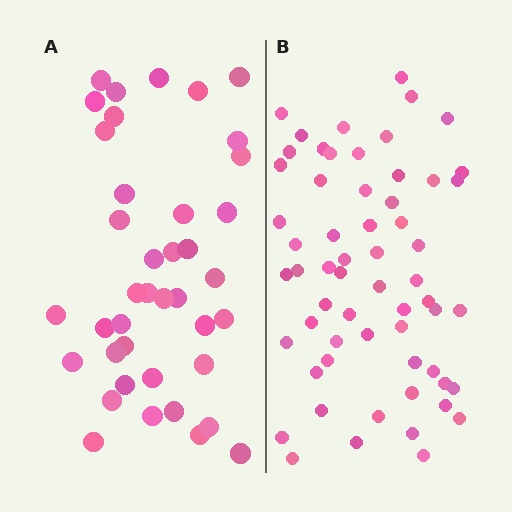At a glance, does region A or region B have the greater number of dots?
Region B (the right region) has more dots.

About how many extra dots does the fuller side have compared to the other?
Region B has approximately 20 more dots than region A.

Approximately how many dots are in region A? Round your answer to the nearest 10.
About 40 dots.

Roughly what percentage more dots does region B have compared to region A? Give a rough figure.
About 50% more.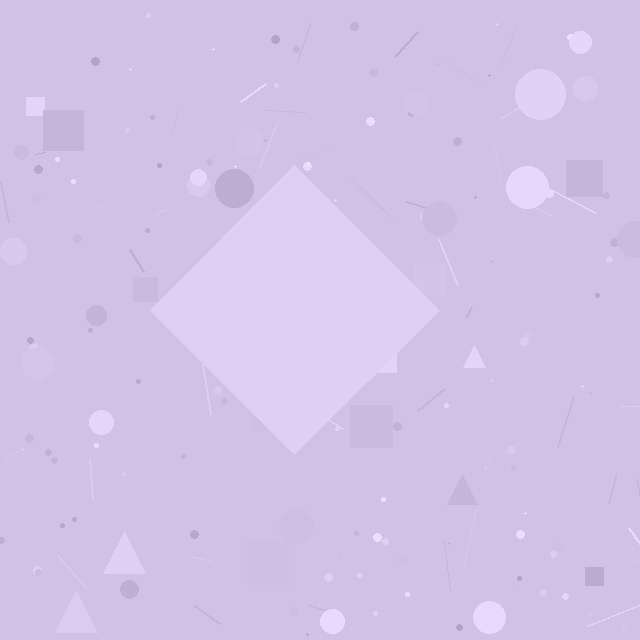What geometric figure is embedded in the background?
A diamond is embedded in the background.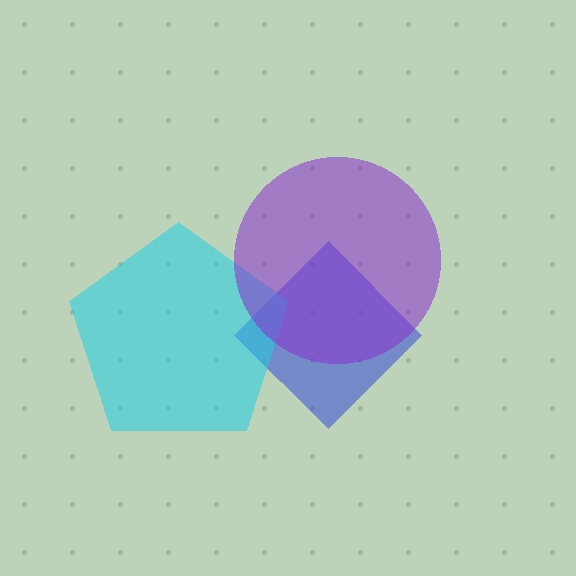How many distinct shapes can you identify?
There are 3 distinct shapes: a blue diamond, a cyan pentagon, a purple circle.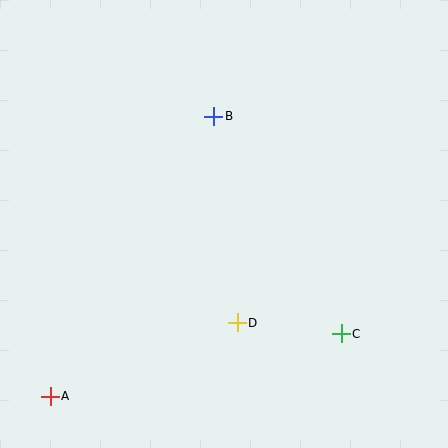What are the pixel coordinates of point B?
Point B is at (214, 116).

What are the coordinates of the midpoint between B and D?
The midpoint between B and D is at (226, 219).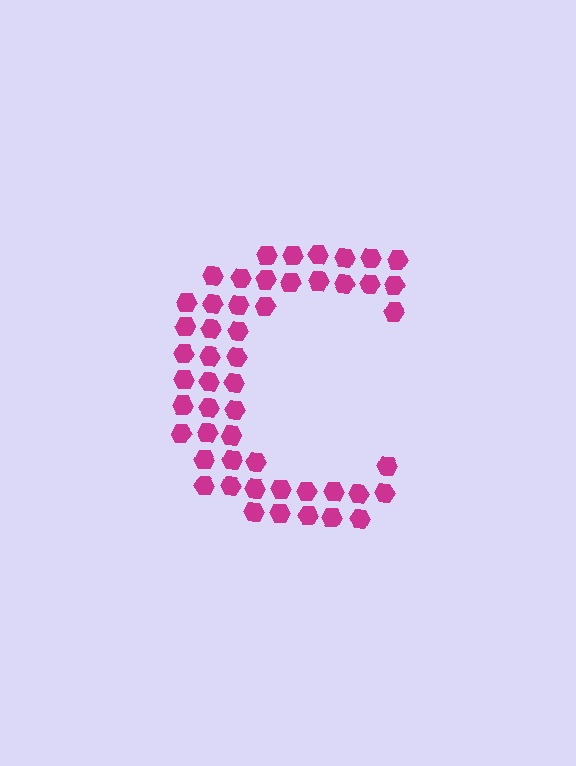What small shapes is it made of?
It is made of small hexagons.